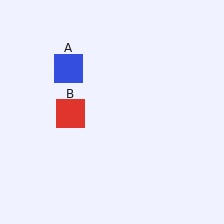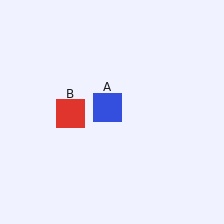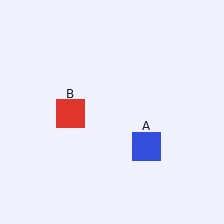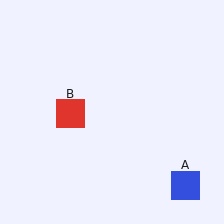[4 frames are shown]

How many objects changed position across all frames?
1 object changed position: blue square (object A).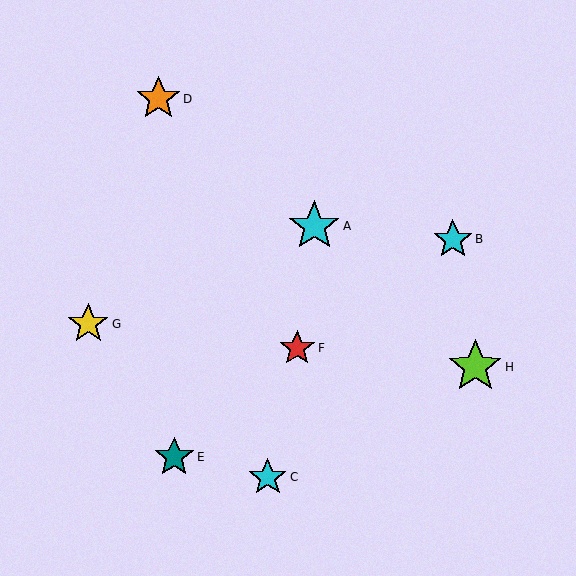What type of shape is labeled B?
Shape B is a cyan star.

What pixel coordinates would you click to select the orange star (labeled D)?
Click at (158, 99) to select the orange star D.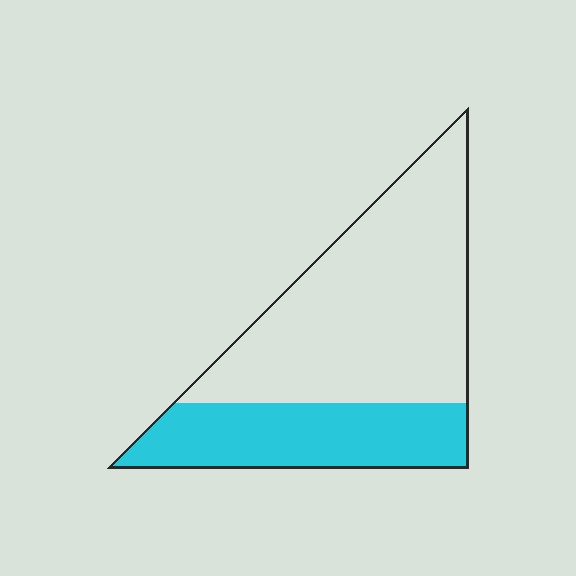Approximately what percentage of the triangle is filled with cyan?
Approximately 35%.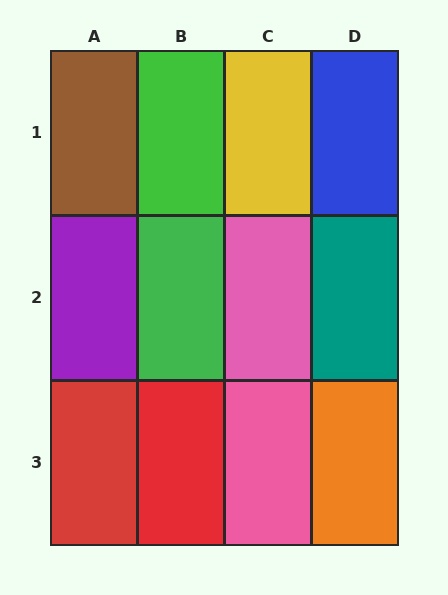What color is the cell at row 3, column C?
Pink.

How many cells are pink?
2 cells are pink.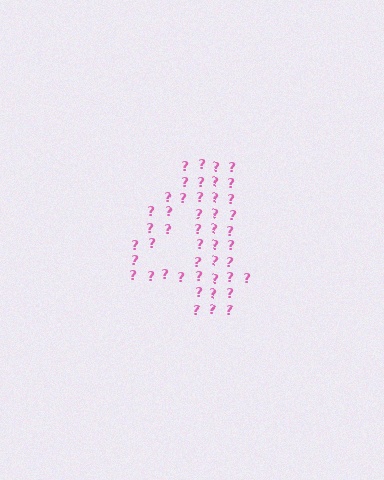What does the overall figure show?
The overall figure shows the digit 4.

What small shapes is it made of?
It is made of small question marks.